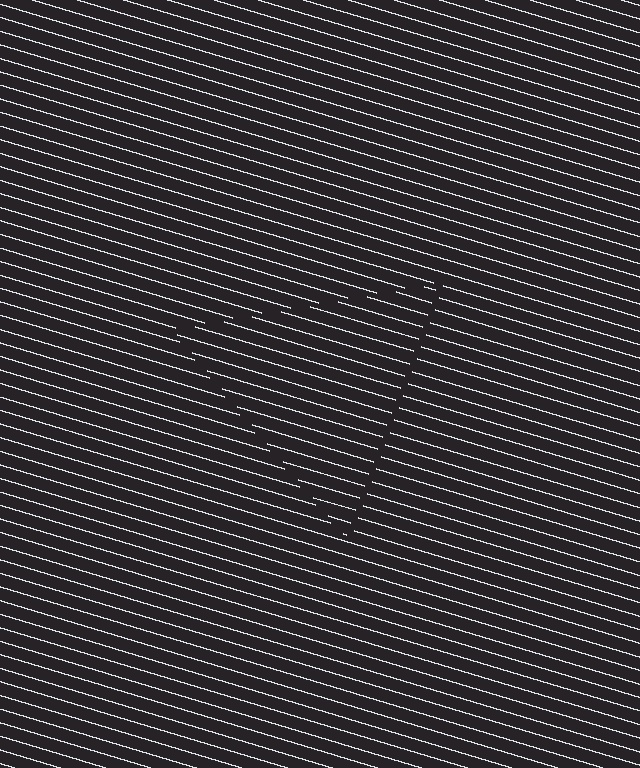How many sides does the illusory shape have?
3 sides — the line-ends trace a triangle.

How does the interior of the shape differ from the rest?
The interior of the shape contains the same grating, shifted by half a period — the contour is defined by the phase discontinuity where line-ends from the inner and outer gratings abut.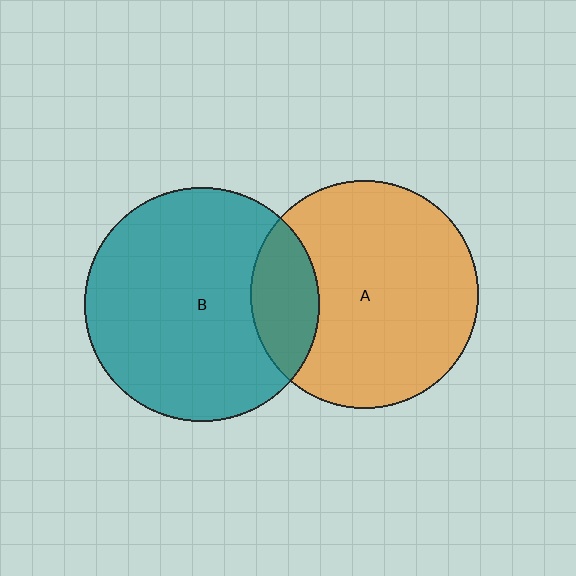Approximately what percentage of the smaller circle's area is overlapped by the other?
Approximately 20%.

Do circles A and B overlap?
Yes.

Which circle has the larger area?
Circle B (teal).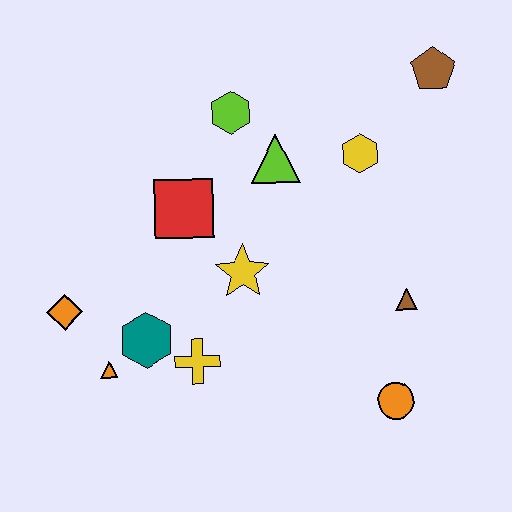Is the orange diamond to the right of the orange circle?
No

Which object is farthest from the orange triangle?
The brown pentagon is farthest from the orange triangle.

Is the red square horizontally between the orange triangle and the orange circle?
Yes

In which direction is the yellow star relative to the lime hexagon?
The yellow star is below the lime hexagon.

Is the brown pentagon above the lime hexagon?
Yes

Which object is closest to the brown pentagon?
The yellow hexagon is closest to the brown pentagon.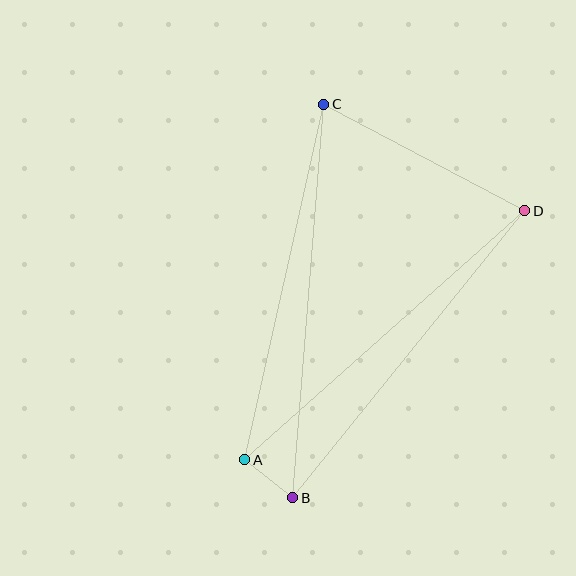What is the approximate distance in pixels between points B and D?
The distance between B and D is approximately 369 pixels.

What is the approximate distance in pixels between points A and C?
The distance between A and C is approximately 364 pixels.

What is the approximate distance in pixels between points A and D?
The distance between A and D is approximately 375 pixels.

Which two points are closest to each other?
Points A and B are closest to each other.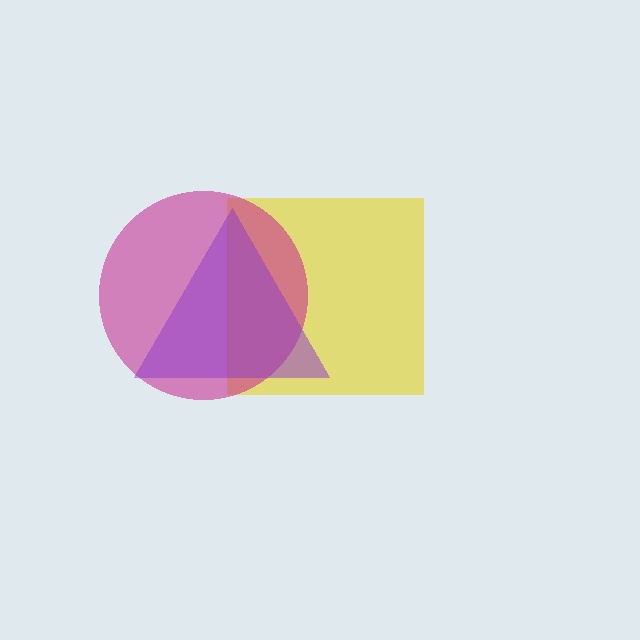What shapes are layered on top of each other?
The layered shapes are: a yellow square, a magenta circle, a purple triangle.